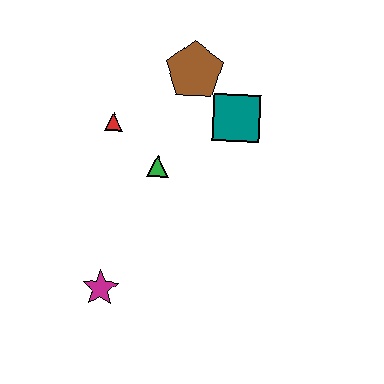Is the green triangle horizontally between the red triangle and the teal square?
Yes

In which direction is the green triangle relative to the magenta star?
The green triangle is above the magenta star.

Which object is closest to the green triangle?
The red triangle is closest to the green triangle.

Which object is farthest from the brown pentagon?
The magenta star is farthest from the brown pentagon.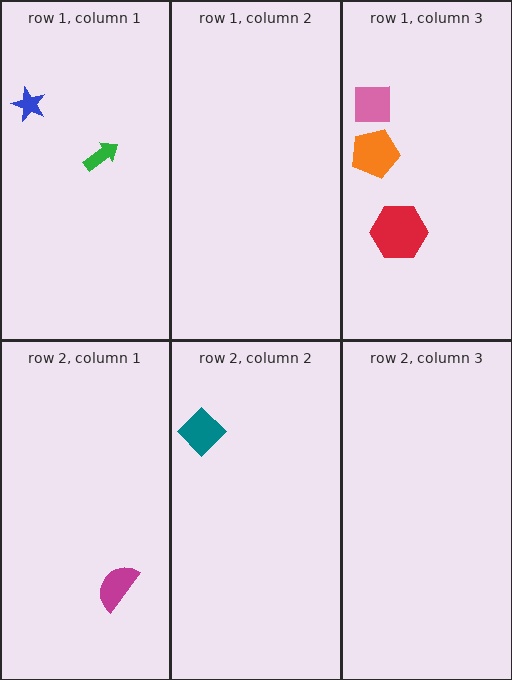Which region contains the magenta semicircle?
The row 2, column 1 region.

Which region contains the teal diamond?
The row 2, column 2 region.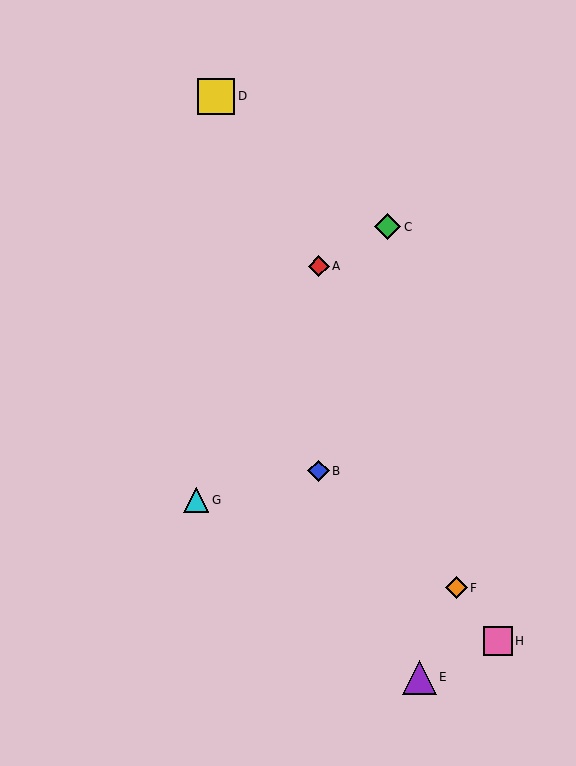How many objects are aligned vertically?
2 objects (A, B) are aligned vertically.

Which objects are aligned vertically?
Objects A, B are aligned vertically.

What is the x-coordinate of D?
Object D is at x≈216.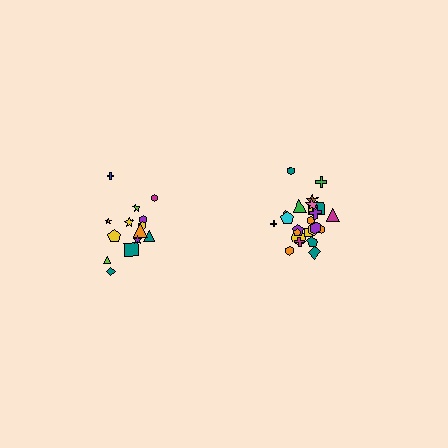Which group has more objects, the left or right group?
The right group.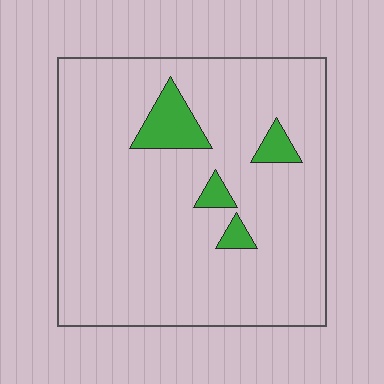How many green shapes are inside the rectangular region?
4.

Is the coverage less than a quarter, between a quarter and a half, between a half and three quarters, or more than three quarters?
Less than a quarter.